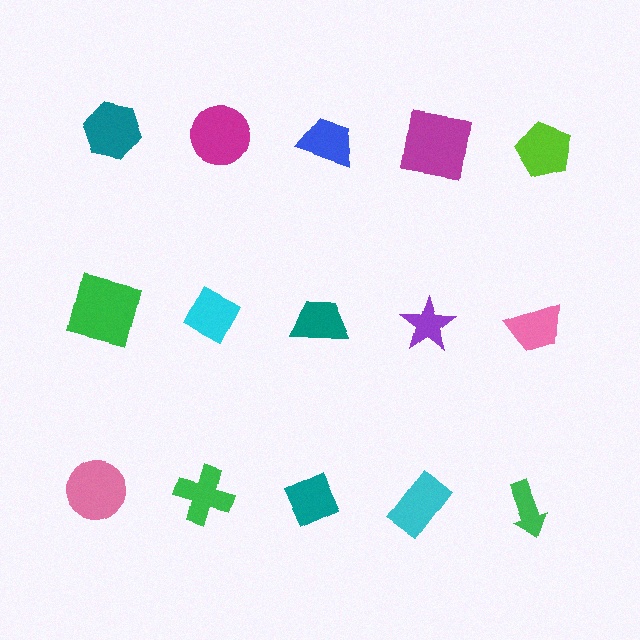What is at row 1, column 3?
A blue trapezoid.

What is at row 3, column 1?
A pink circle.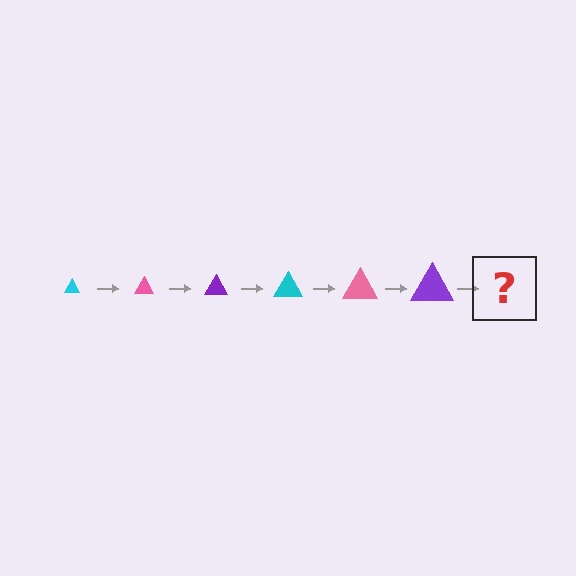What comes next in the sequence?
The next element should be a cyan triangle, larger than the previous one.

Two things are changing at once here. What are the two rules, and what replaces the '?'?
The two rules are that the triangle grows larger each step and the color cycles through cyan, pink, and purple. The '?' should be a cyan triangle, larger than the previous one.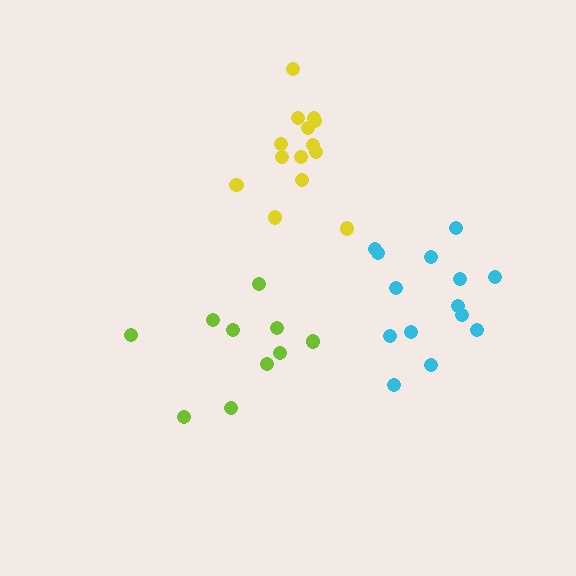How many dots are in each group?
Group 1: 10 dots, Group 2: 14 dots, Group 3: 14 dots (38 total).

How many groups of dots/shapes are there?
There are 3 groups.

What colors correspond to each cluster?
The clusters are colored: lime, yellow, cyan.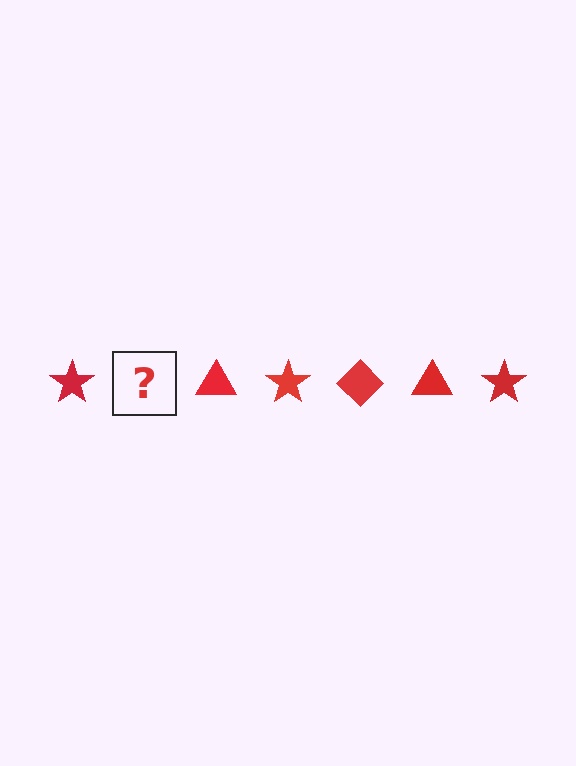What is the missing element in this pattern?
The missing element is a red diamond.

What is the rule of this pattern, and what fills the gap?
The rule is that the pattern cycles through star, diamond, triangle shapes in red. The gap should be filled with a red diamond.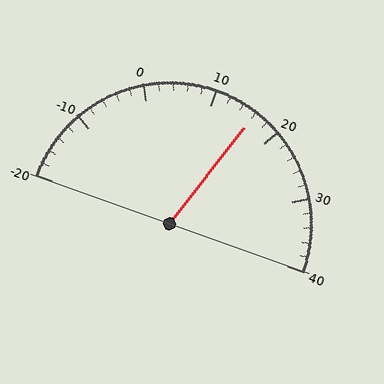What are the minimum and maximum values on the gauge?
The gauge ranges from -20 to 40.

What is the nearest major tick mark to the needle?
The nearest major tick mark is 20.